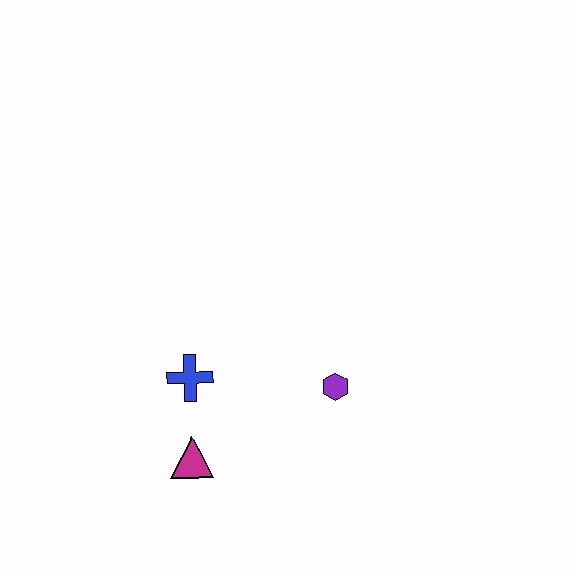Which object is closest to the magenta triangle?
The blue cross is closest to the magenta triangle.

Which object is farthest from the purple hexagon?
The magenta triangle is farthest from the purple hexagon.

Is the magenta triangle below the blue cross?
Yes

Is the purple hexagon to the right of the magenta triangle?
Yes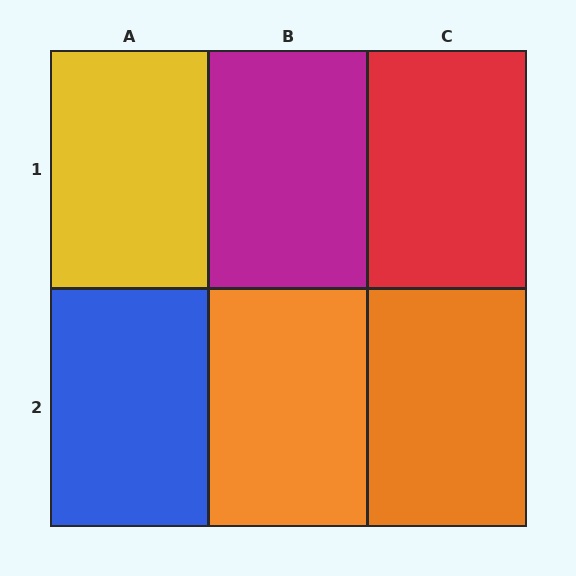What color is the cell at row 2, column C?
Orange.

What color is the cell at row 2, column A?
Blue.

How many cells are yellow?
1 cell is yellow.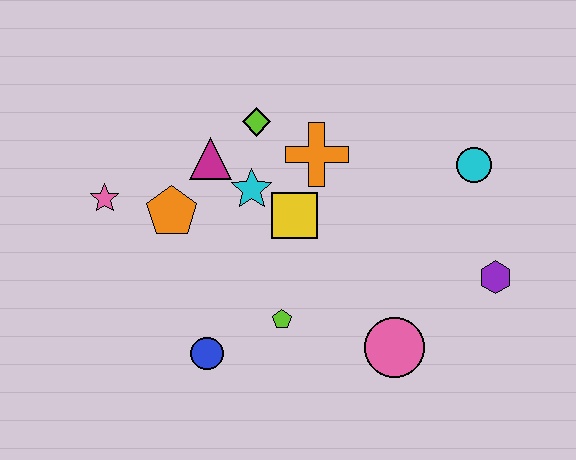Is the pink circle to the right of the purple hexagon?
No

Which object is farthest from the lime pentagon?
The cyan circle is farthest from the lime pentagon.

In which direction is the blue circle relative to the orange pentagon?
The blue circle is below the orange pentagon.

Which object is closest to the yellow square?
The cyan star is closest to the yellow square.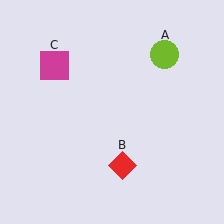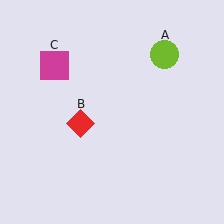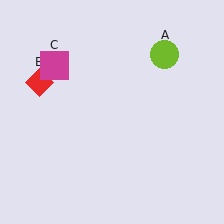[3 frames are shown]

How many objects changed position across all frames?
1 object changed position: red diamond (object B).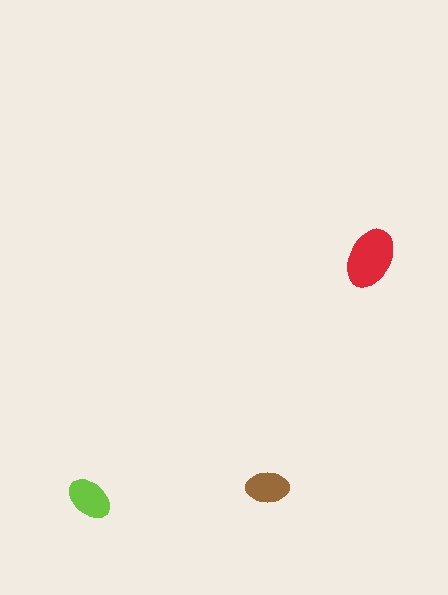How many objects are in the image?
There are 3 objects in the image.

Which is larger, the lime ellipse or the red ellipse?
The red one.